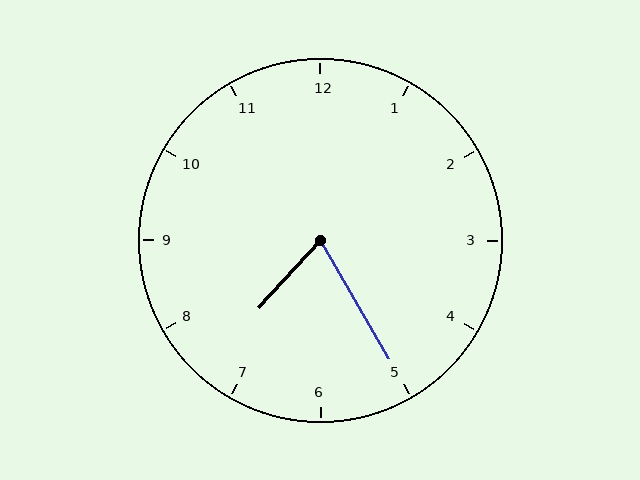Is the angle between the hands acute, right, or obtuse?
It is acute.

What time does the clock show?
7:25.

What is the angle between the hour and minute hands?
Approximately 72 degrees.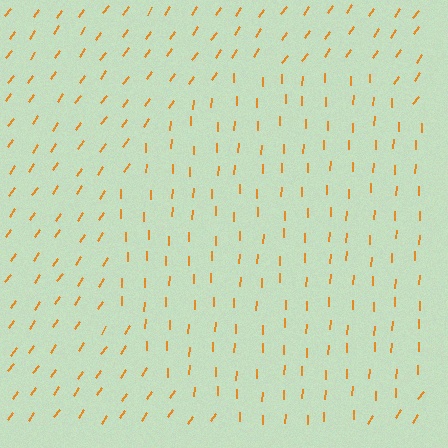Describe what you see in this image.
The image is filled with small orange line segments. A circle region in the image has lines oriented differently from the surrounding lines, creating a visible texture boundary.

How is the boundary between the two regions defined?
The boundary is defined purely by a change in line orientation (approximately 33 degrees difference). All lines are the same color and thickness.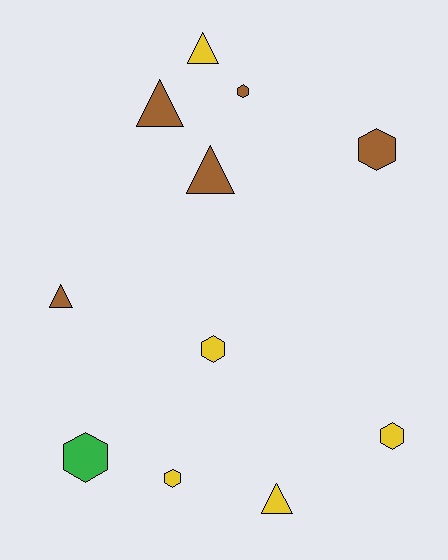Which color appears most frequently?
Brown, with 5 objects.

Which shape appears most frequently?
Hexagon, with 6 objects.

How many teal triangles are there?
There are no teal triangles.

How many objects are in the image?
There are 11 objects.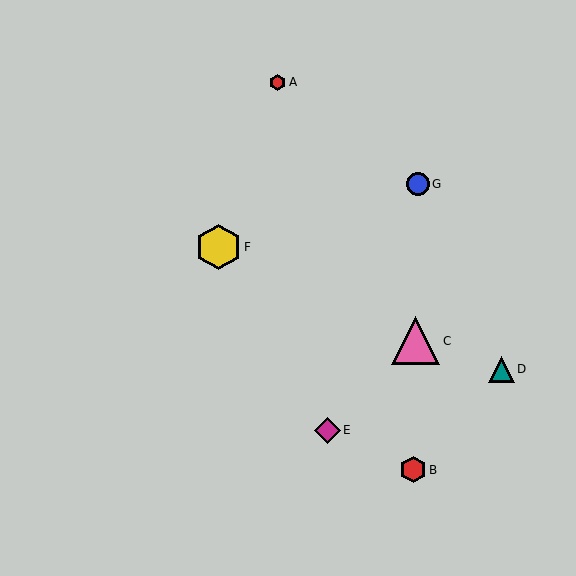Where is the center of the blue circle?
The center of the blue circle is at (418, 184).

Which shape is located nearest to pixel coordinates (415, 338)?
The pink triangle (labeled C) at (416, 341) is nearest to that location.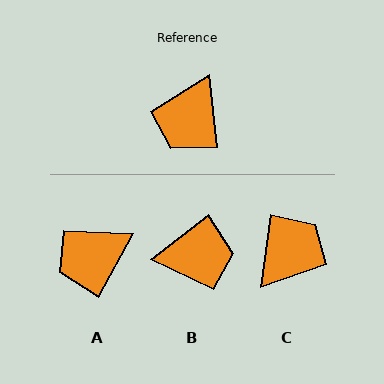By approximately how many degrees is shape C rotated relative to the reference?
Approximately 167 degrees counter-clockwise.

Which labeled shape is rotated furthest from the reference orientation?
C, about 167 degrees away.